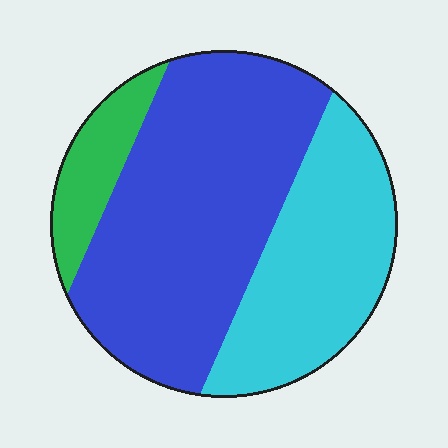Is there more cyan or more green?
Cyan.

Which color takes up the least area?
Green, at roughly 10%.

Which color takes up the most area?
Blue, at roughly 55%.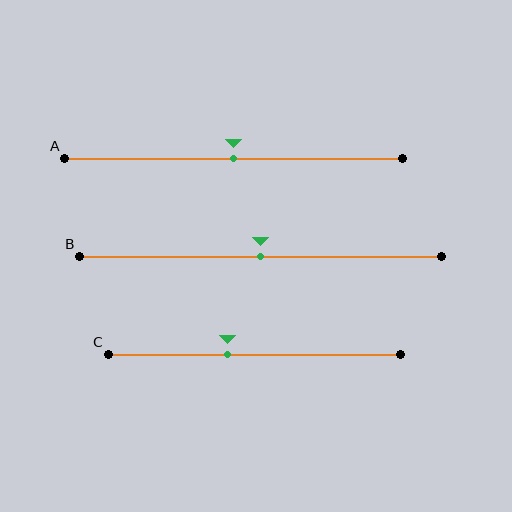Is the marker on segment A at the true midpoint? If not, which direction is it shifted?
Yes, the marker on segment A is at the true midpoint.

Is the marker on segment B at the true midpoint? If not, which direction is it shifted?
Yes, the marker on segment B is at the true midpoint.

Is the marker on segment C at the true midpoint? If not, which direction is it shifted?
No, the marker on segment C is shifted to the left by about 9% of the segment length.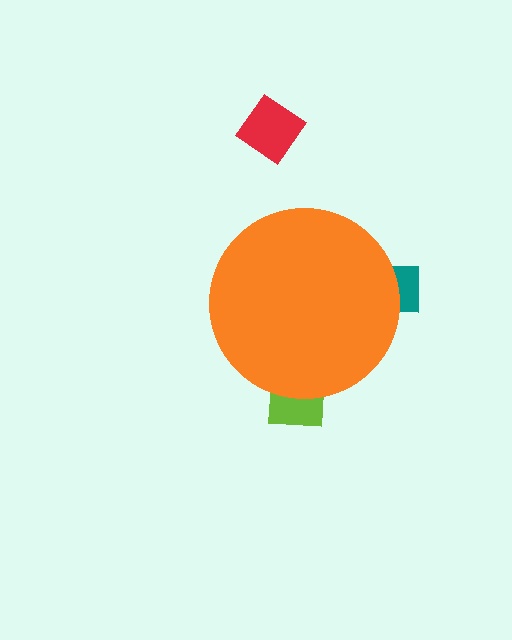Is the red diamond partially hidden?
No, the red diamond is fully visible.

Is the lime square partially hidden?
Yes, the lime square is partially hidden behind the orange circle.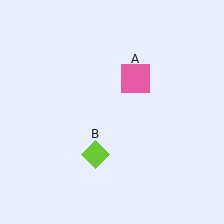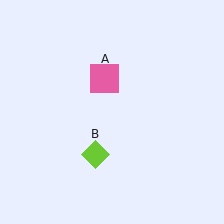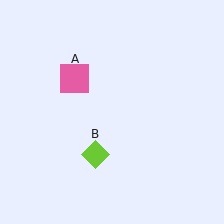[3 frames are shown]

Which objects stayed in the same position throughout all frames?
Lime diamond (object B) remained stationary.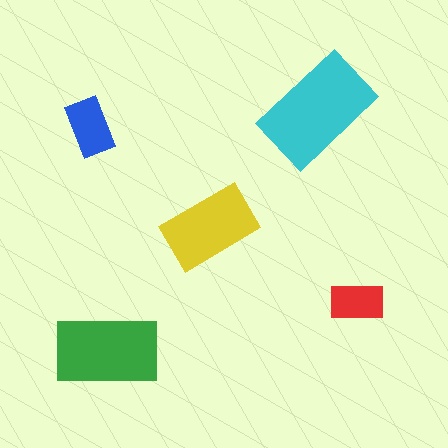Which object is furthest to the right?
The red rectangle is rightmost.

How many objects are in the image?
There are 5 objects in the image.